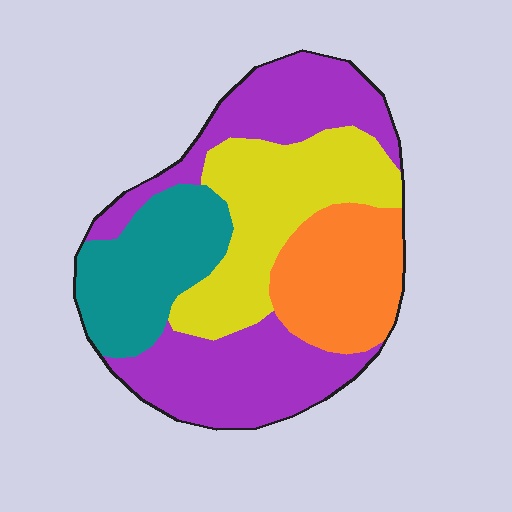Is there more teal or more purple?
Purple.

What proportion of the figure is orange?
Orange takes up about one fifth (1/5) of the figure.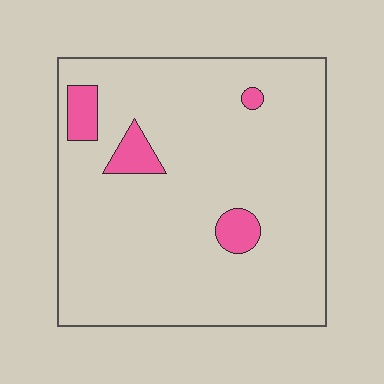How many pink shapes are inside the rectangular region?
4.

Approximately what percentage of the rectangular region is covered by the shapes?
Approximately 10%.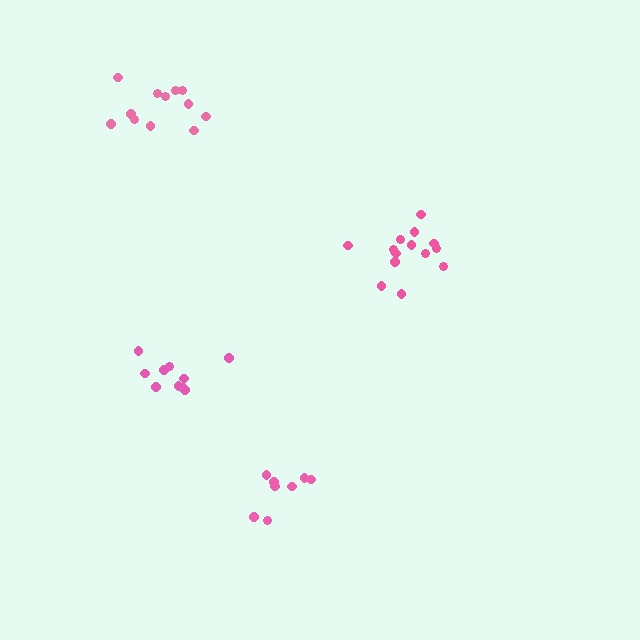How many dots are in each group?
Group 1: 14 dots, Group 2: 12 dots, Group 3: 8 dots, Group 4: 10 dots (44 total).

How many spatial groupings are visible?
There are 4 spatial groupings.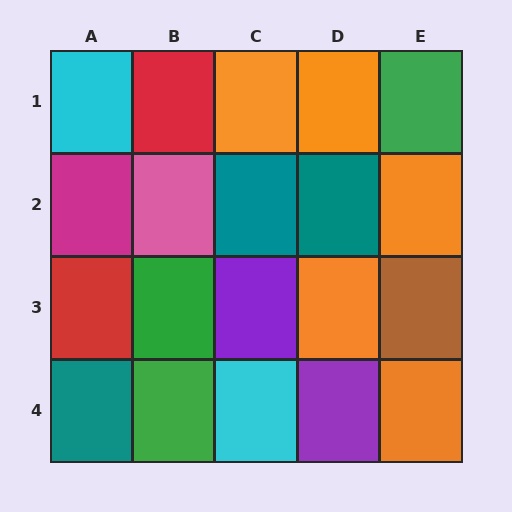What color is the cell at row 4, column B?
Green.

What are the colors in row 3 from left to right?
Red, green, purple, orange, brown.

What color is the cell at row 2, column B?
Pink.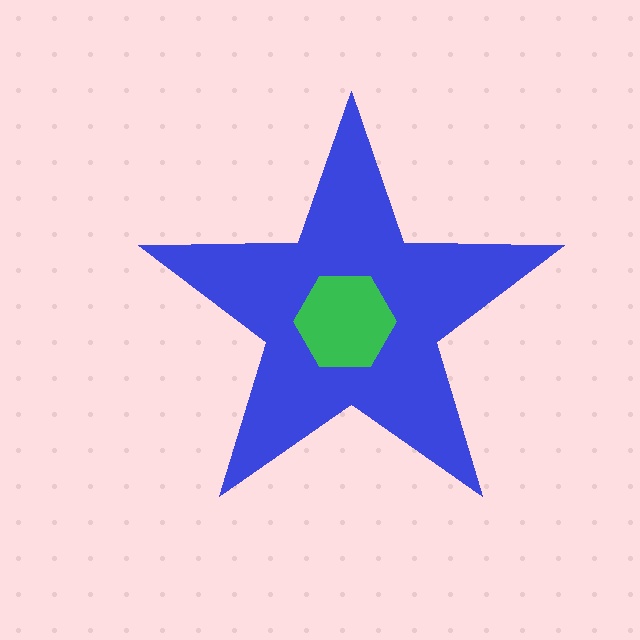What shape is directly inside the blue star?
The green hexagon.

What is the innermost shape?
The green hexagon.